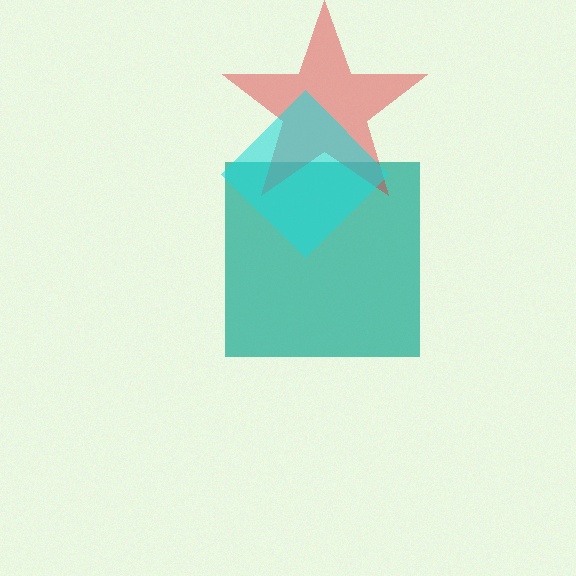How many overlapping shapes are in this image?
There are 3 overlapping shapes in the image.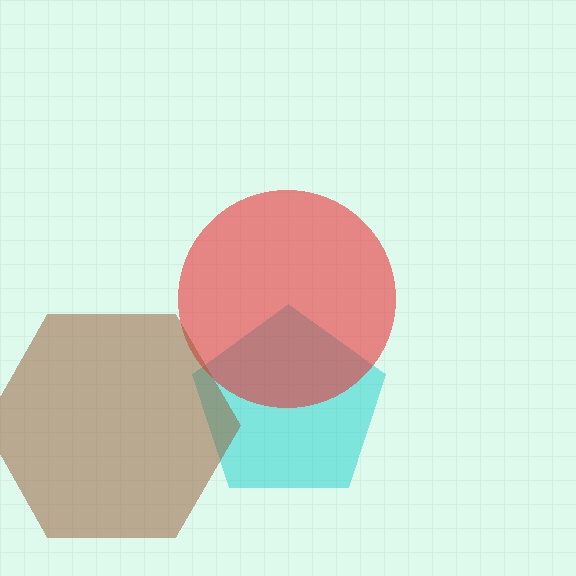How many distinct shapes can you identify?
There are 3 distinct shapes: a cyan pentagon, a red circle, a brown hexagon.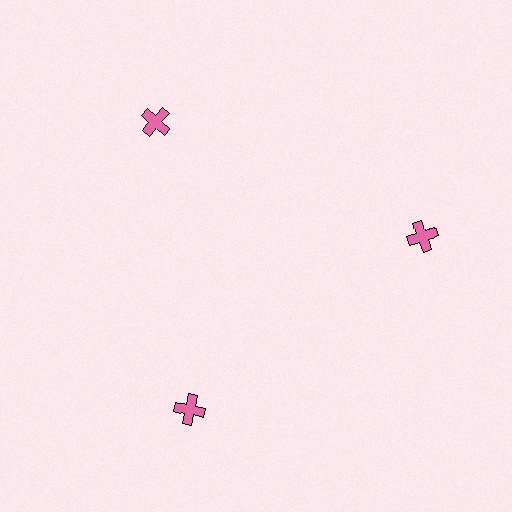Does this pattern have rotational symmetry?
Yes, this pattern has 3-fold rotational symmetry. It looks the same after rotating 120 degrees around the center.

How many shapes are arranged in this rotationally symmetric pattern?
There are 3 shapes, arranged in 3 groups of 1.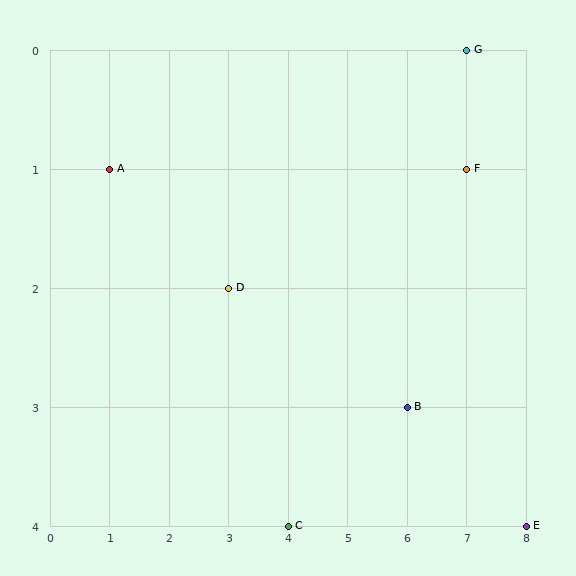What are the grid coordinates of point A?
Point A is at grid coordinates (1, 1).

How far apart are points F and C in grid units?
Points F and C are 3 columns and 3 rows apart (about 4.2 grid units diagonally).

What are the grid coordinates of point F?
Point F is at grid coordinates (7, 1).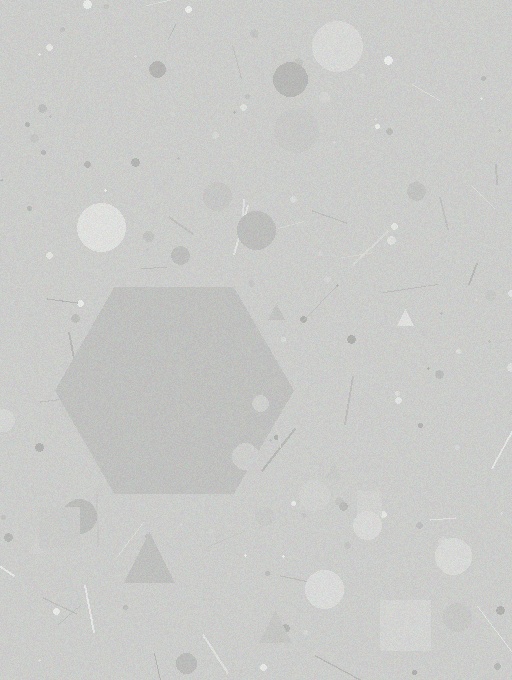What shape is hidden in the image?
A hexagon is hidden in the image.